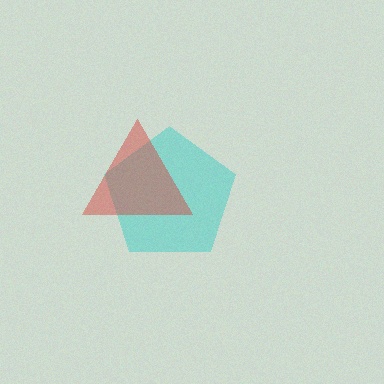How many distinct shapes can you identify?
There are 2 distinct shapes: a cyan pentagon, a red triangle.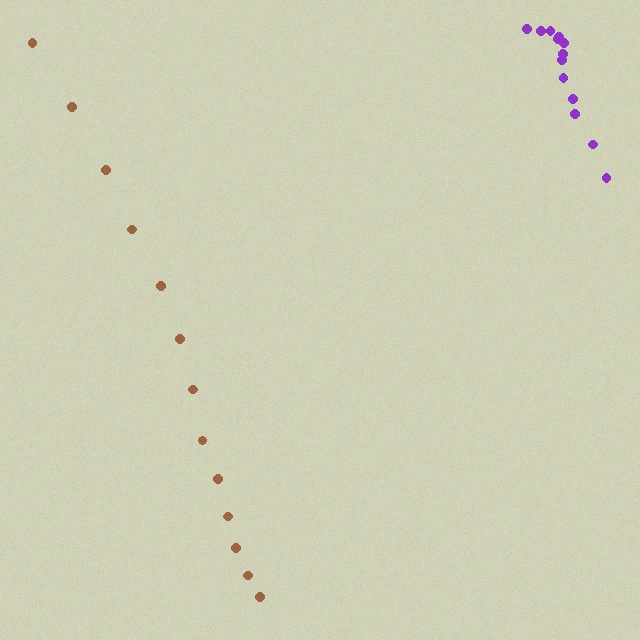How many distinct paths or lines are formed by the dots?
There are 2 distinct paths.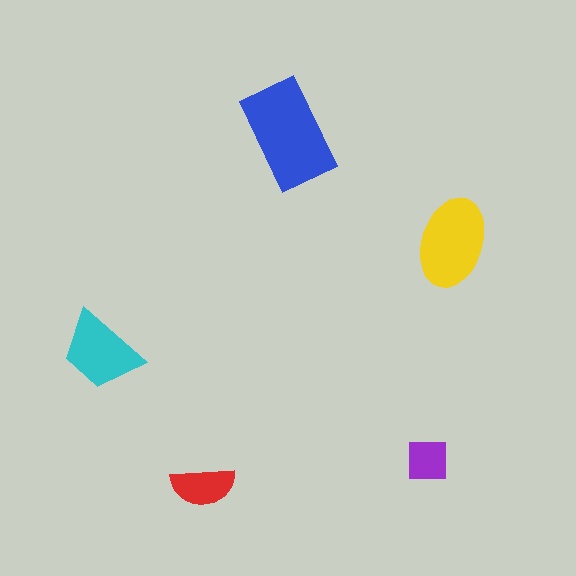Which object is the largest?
The blue rectangle.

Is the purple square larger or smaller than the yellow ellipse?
Smaller.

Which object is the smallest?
The purple square.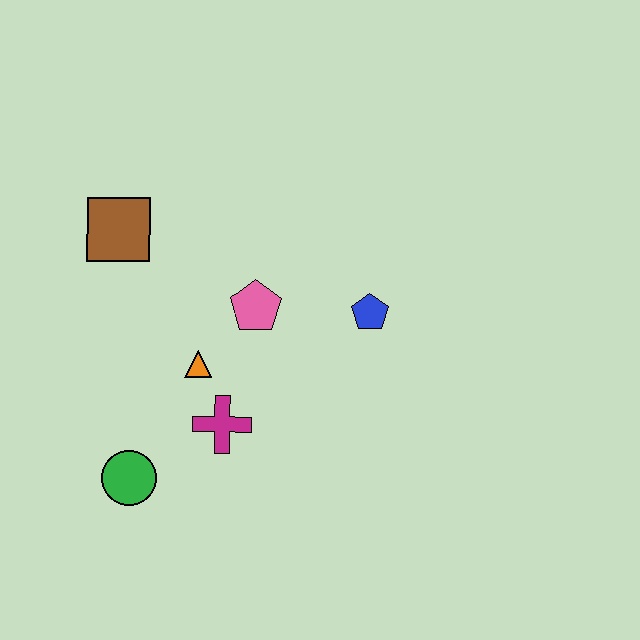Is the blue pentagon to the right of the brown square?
Yes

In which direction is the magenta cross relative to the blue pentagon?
The magenta cross is to the left of the blue pentagon.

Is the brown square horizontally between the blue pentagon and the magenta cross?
No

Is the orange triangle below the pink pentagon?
Yes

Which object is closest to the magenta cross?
The orange triangle is closest to the magenta cross.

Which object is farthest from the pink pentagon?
The green circle is farthest from the pink pentagon.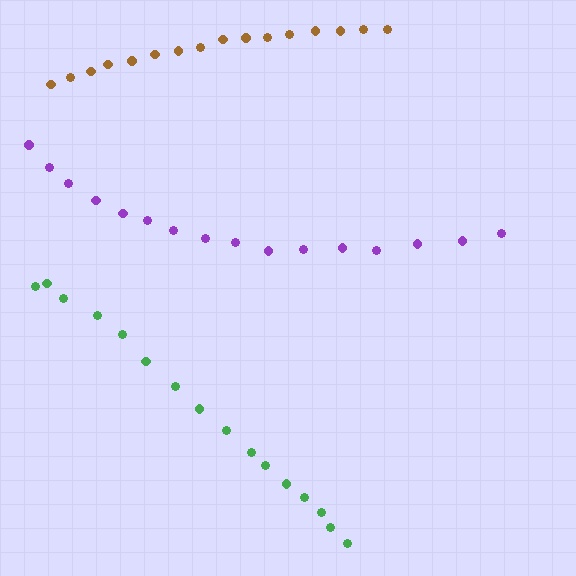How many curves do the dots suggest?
There are 3 distinct paths.